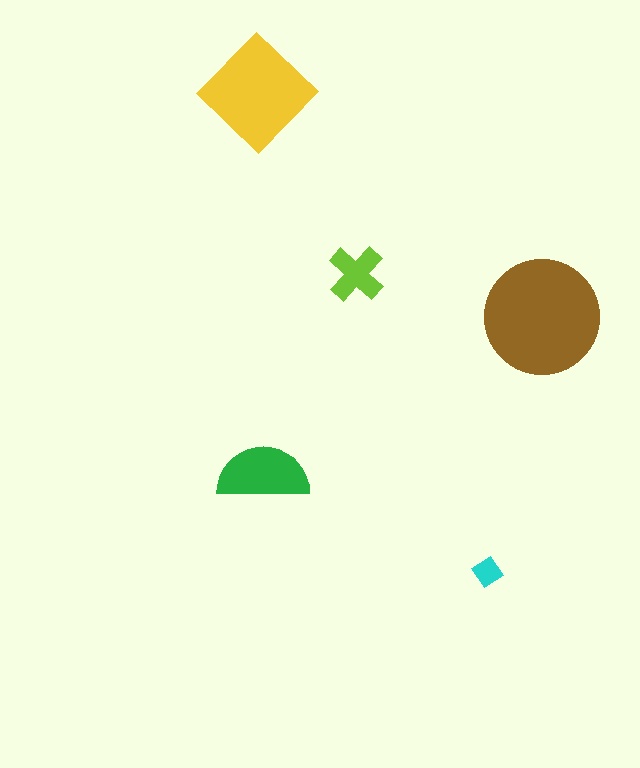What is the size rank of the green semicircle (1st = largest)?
3rd.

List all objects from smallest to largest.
The cyan diamond, the lime cross, the green semicircle, the yellow diamond, the brown circle.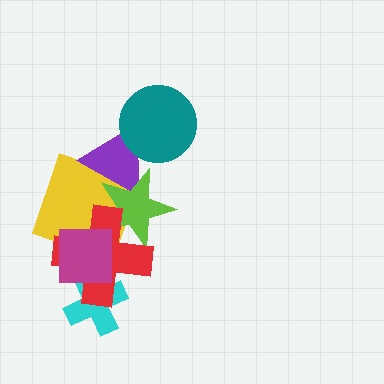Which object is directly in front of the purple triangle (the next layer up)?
The lime star is directly in front of the purple triangle.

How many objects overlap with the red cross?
4 objects overlap with the red cross.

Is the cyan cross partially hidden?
Yes, it is partially covered by another shape.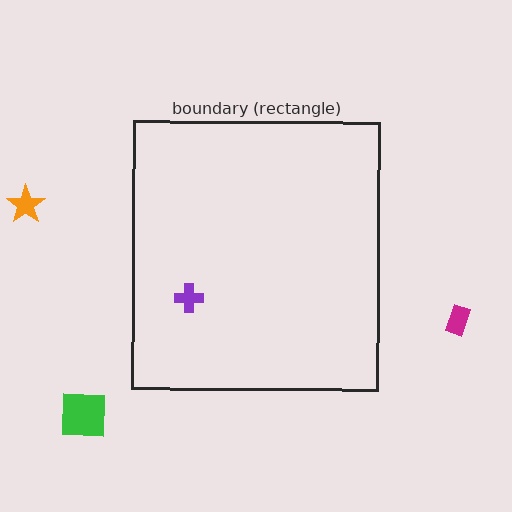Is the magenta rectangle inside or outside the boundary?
Outside.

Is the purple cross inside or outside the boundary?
Inside.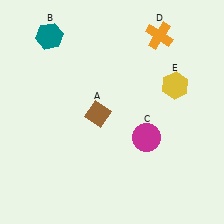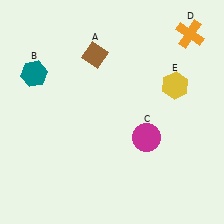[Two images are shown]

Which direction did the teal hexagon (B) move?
The teal hexagon (B) moved down.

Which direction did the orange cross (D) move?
The orange cross (D) moved right.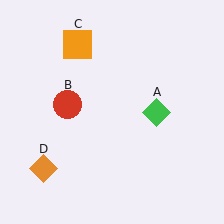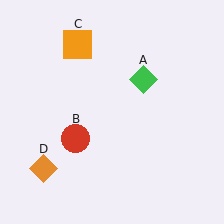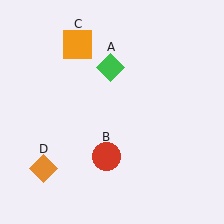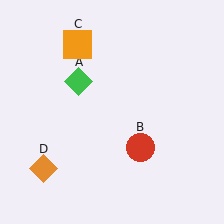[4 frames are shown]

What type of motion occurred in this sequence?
The green diamond (object A), red circle (object B) rotated counterclockwise around the center of the scene.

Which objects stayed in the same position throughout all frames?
Orange square (object C) and orange diamond (object D) remained stationary.